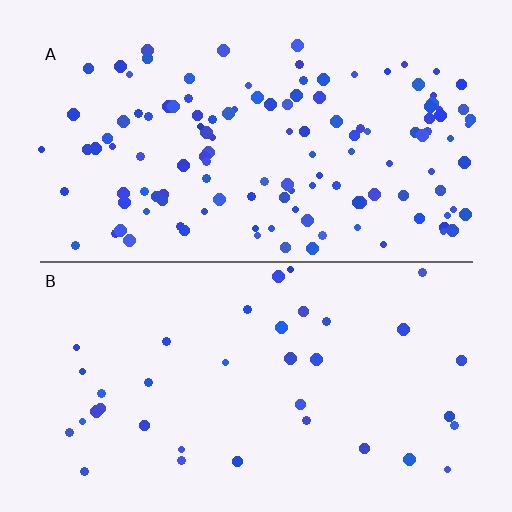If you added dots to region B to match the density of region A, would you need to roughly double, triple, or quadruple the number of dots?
Approximately triple.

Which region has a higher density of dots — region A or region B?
A (the top).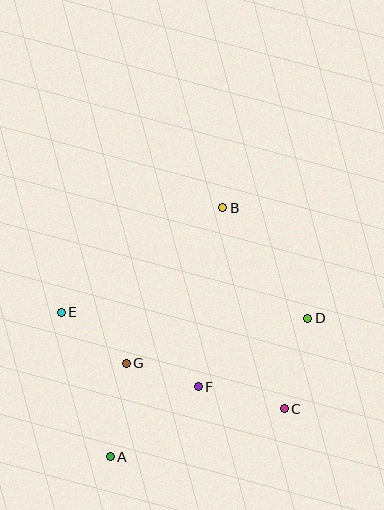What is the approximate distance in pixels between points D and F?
The distance between D and F is approximately 129 pixels.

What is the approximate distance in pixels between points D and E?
The distance between D and E is approximately 247 pixels.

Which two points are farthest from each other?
Points A and B are farthest from each other.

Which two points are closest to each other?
Points F and G are closest to each other.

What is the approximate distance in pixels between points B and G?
The distance between B and G is approximately 183 pixels.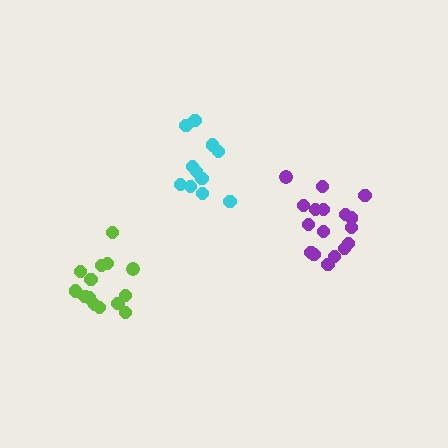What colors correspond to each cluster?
The clusters are colored: lime, purple, cyan.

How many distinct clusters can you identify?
There are 3 distinct clusters.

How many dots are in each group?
Group 1: 14 dots, Group 2: 17 dots, Group 3: 11 dots (42 total).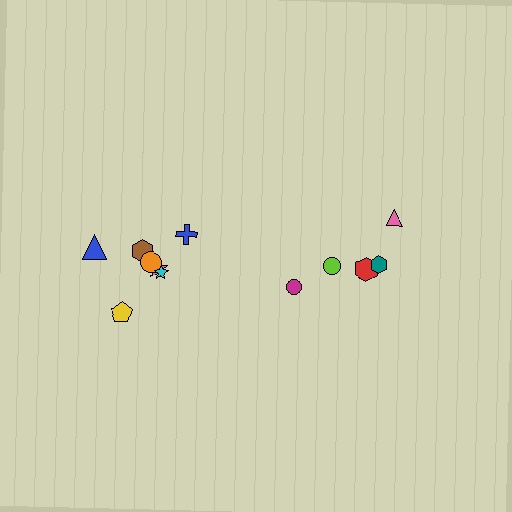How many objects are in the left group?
There are 7 objects.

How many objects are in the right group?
There are 5 objects.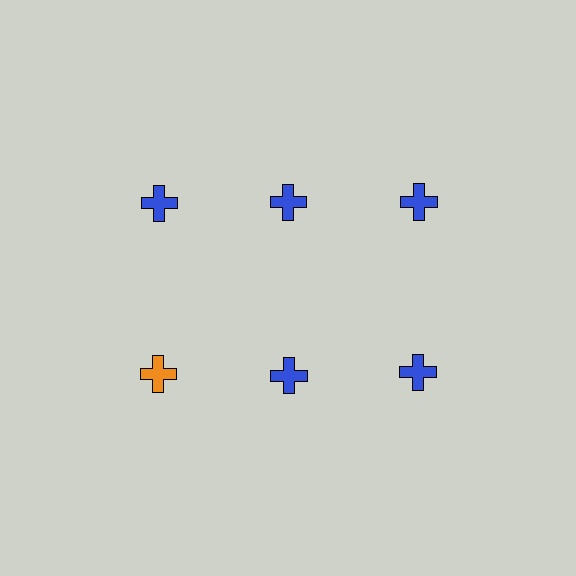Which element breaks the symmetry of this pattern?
The orange cross in the second row, leftmost column breaks the symmetry. All other shapes are blue crosses.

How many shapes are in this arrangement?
There are 6 shapes arranged in a grid pattern.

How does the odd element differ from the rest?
It has a different color: orange instead of blue.